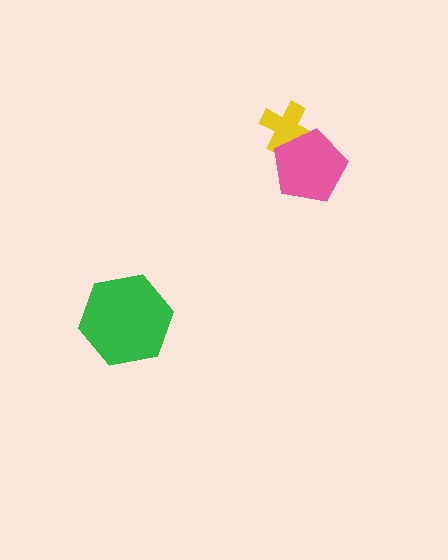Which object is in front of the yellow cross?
The pink pentagon is in front of the yellow cross.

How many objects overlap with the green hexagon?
0 objects overlap with the green hexagon.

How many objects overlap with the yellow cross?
1 object overlaps with the yellow cross.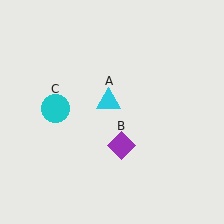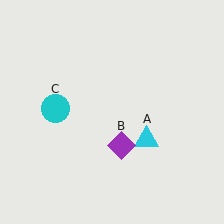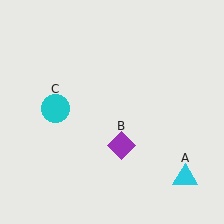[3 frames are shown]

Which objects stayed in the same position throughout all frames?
Purple diamond (object B) and cyan circle (object C) remained stationary.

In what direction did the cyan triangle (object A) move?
The cyan triangle (object A) moved down and to the right.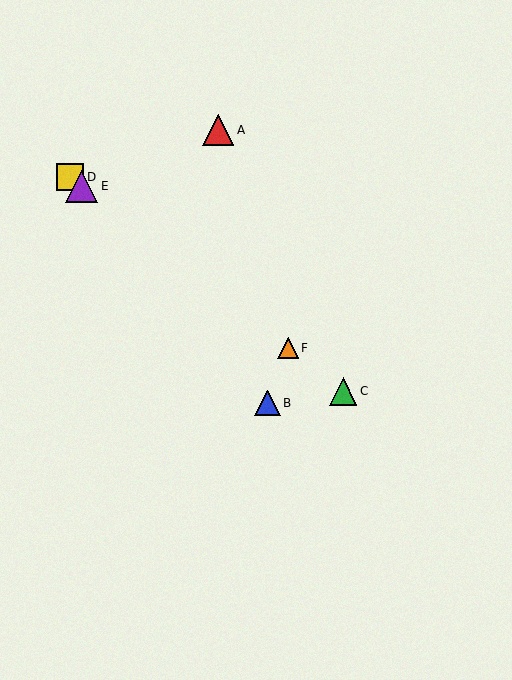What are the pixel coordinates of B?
Object B is at (268, 403).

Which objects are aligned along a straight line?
Objects C, D, E, F are aligned along a straight line.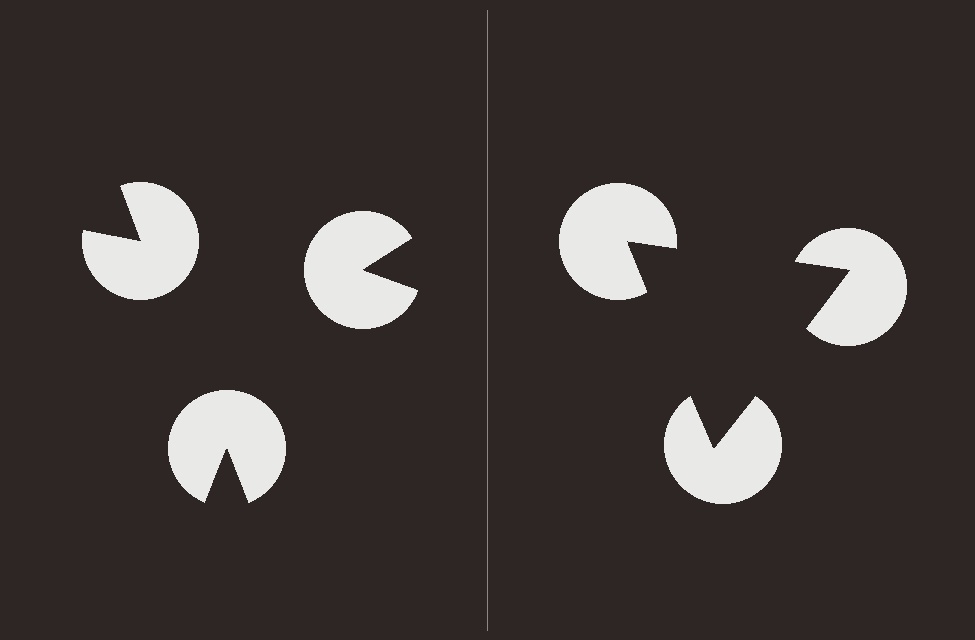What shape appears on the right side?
An illusory triangle.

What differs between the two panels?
The pac-man discs are positioned identically on both sides; only the wedge orientations differ. On the right they align to a triangle; on the left they are misaligned.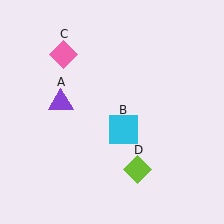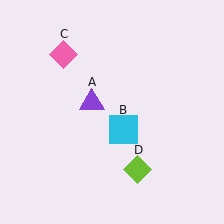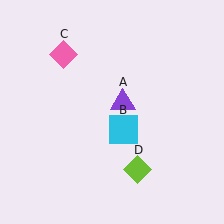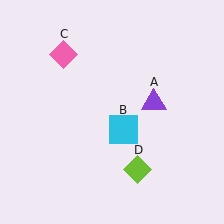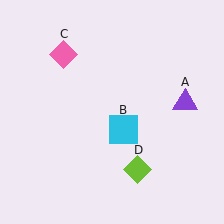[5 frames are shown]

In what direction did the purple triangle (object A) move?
The purple triangle (object A) moved right.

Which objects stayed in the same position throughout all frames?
Cyan square (object B) and pink diamond (object C) and lime diamond (object D) remained stationary.